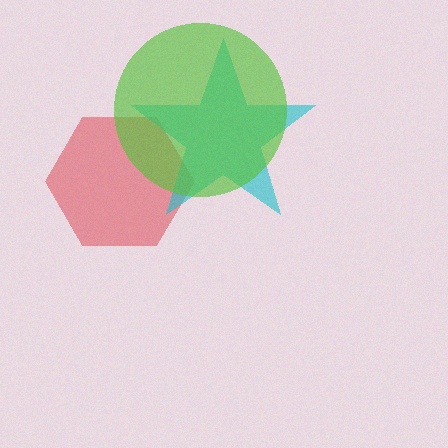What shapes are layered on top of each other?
The layered shapes are: a red hexagon, a cyan star, a lime circle.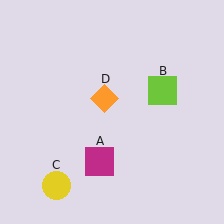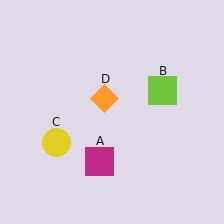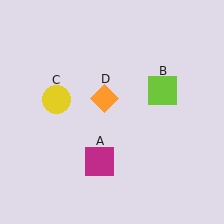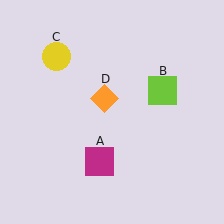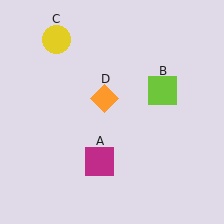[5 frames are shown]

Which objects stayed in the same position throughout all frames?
Magenta square (object A) and lime square (object B) and orange diamond (object D) remained stationary.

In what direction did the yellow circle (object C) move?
The yellow circle (object C) moved up.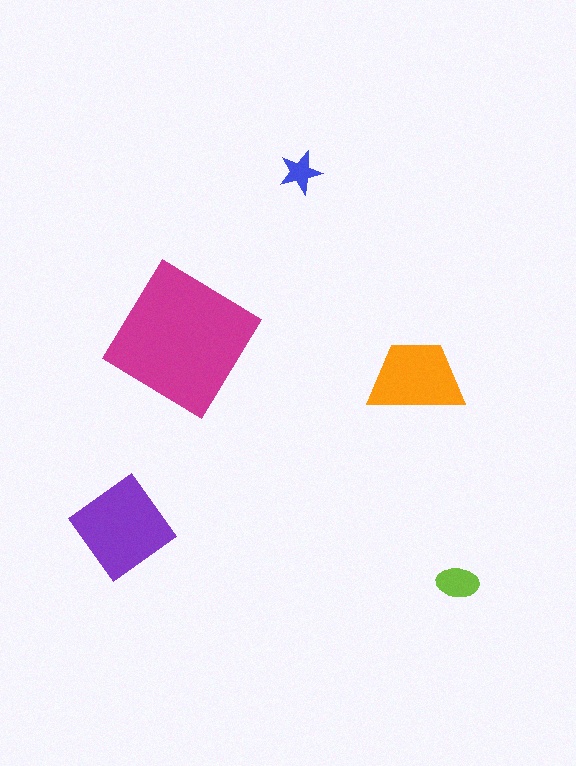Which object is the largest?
The magenta diamond.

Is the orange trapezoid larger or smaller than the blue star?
Larger.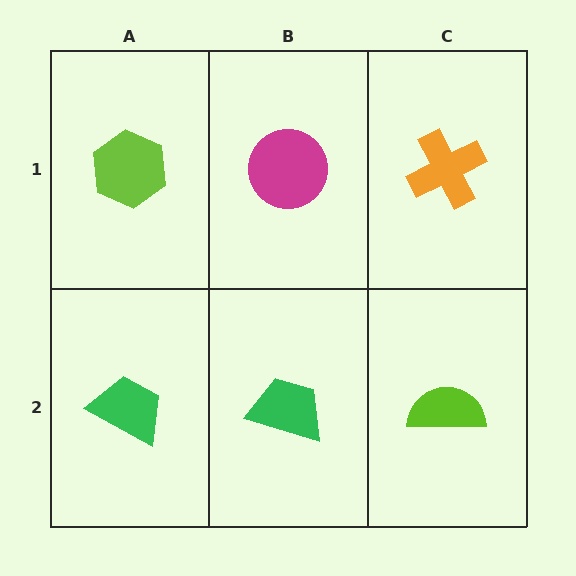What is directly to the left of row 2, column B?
A green trapezoid.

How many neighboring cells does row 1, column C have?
2.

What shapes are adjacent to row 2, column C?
An orange cross (row 1, column C), a green trapezoid (row 2, column B).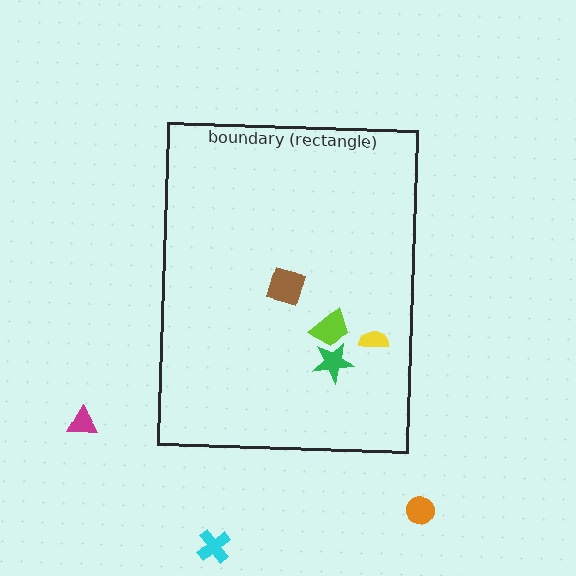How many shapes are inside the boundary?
4 inside, 3 outside.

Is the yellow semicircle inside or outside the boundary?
Inside.